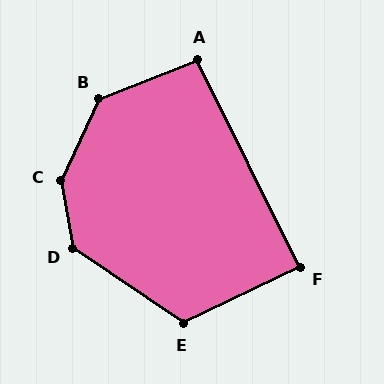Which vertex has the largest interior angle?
C, at approximately 145 degrees.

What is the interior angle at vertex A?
Approximately 95 degrees (approximately right).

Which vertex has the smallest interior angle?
F, at approximately 89 degrees.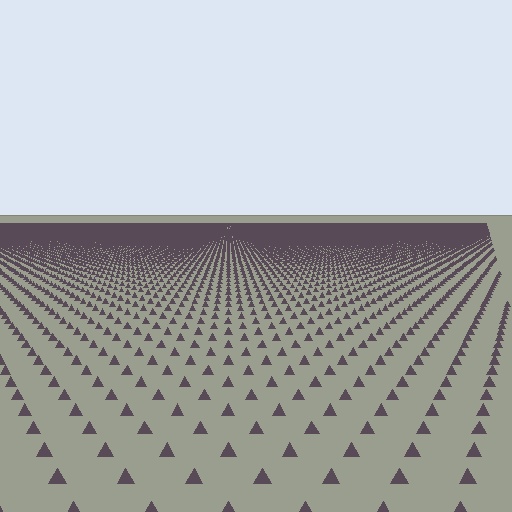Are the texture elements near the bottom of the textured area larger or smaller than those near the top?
Larger. Near the bottom, elements are closer to the viewer and appear at a bigger on-screen size.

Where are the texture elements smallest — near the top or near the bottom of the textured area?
Near the top.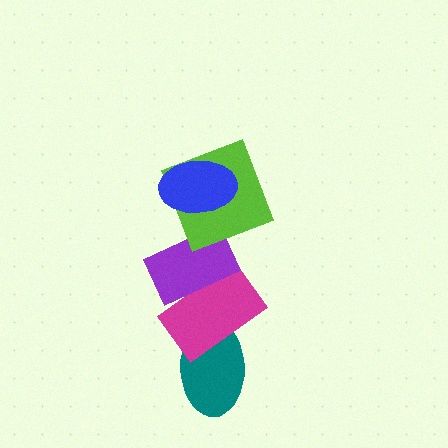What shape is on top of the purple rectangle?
The lime square is on top of the purple rectangle.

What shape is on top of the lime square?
The blue ellipse is on top of the lime square.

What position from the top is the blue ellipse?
The blue ellipse is 1st from the top.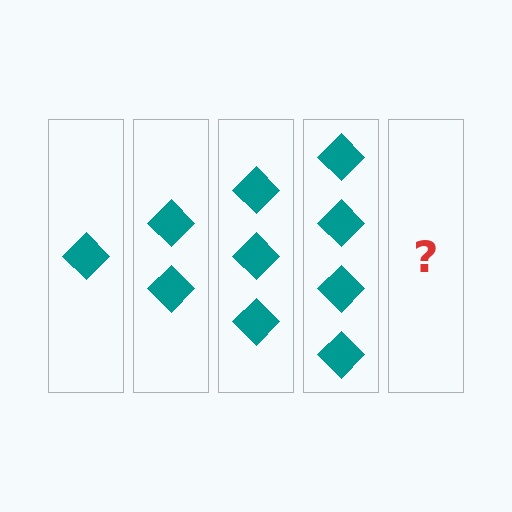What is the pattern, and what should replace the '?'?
The pattern is that each step adds one more diamond. The '?' should be 5 diamonds.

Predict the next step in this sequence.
The next step is 5 diamonds.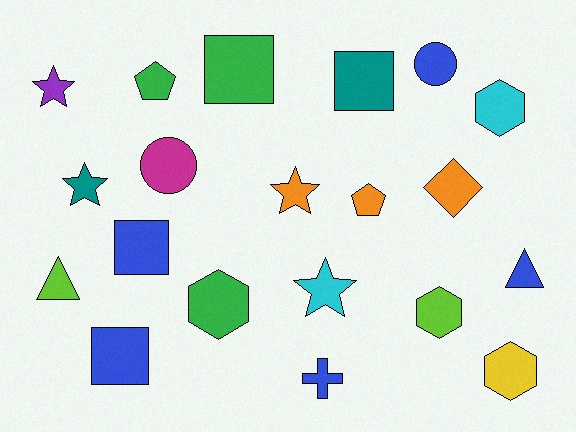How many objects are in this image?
There are 20 objects.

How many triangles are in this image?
There are 2 triangles.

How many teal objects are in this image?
There are 2 teal objects.